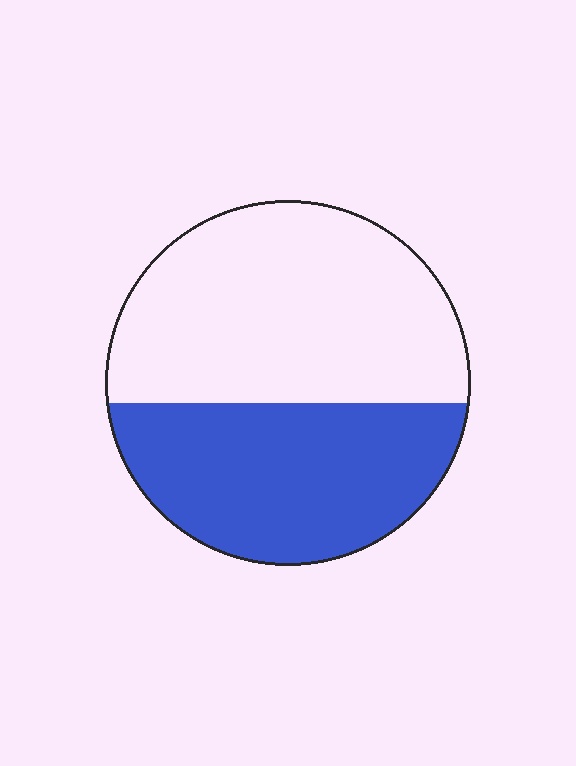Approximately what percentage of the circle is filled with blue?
Approximately 45%.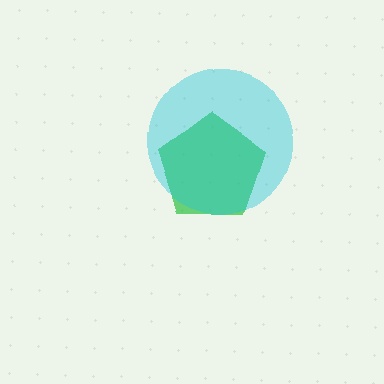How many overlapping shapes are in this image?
There are 2 overlapping shapes in the image.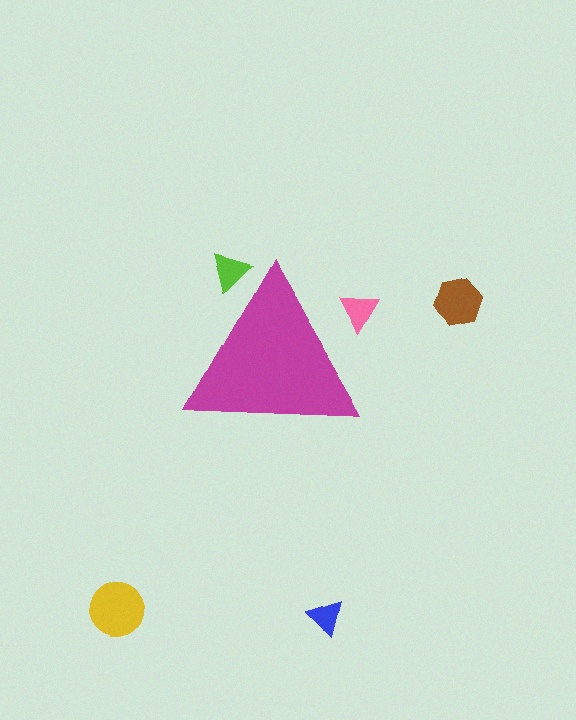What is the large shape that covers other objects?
A magenta triangle.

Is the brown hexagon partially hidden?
No, the brown hexagon is fully visible.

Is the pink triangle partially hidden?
Yes, the pink triangle is partially hidden behind the magenta triangle.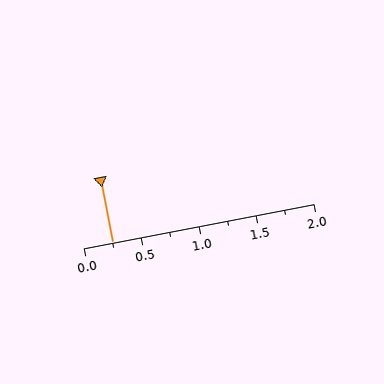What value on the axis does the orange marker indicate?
The marker indicates approximately 0.25.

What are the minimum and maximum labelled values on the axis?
The axis runs from 0.0 to 2.0.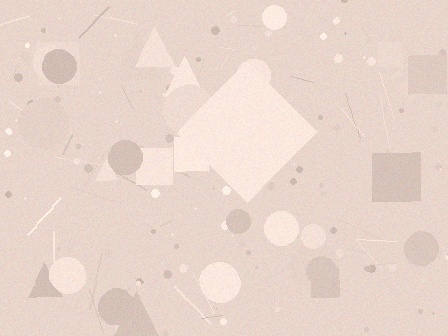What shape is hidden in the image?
A diamond is hidden in the image.